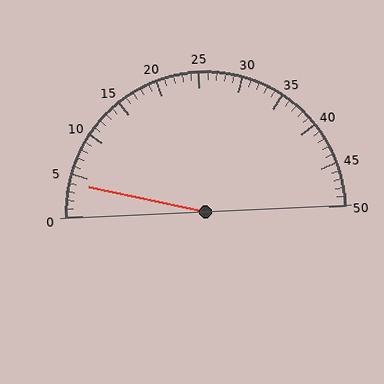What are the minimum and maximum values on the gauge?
The gauge ranges from 0 to 50.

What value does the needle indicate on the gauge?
The needle indicates approximately 4.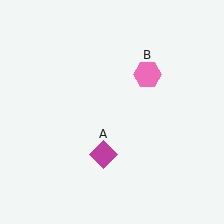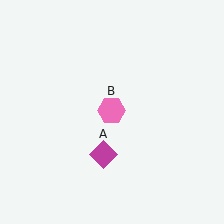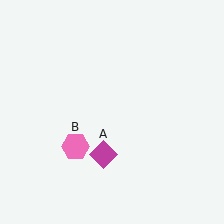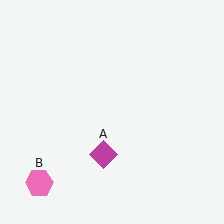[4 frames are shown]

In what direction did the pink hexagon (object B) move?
The pink hexagon (object B) moved down and to the left.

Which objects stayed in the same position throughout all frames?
Magenta diamond (object A) remained stationary.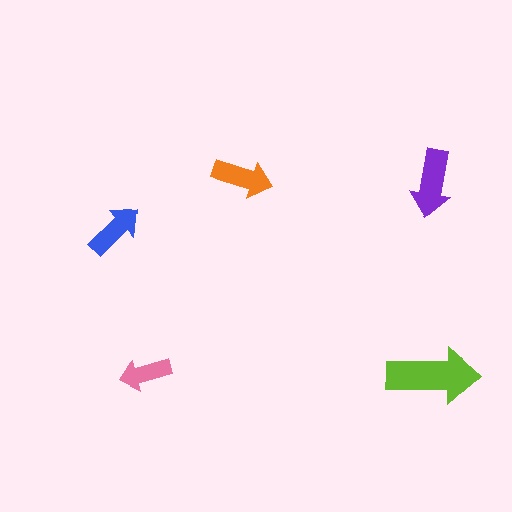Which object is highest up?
The orange arrow is topmost.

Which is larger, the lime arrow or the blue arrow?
The lime one.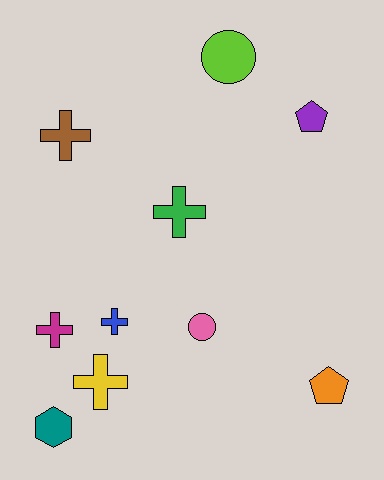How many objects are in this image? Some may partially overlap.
There are 10 objects.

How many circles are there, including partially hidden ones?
There are 2 circles.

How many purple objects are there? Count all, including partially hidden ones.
There is 1 purple object.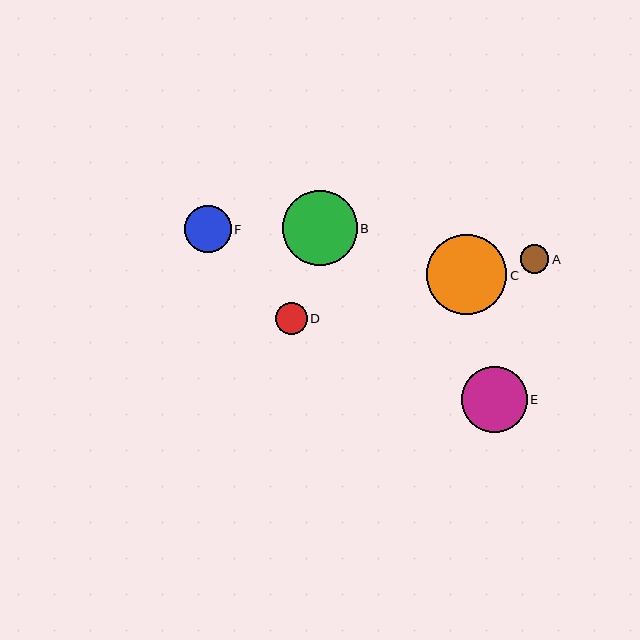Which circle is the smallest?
Circle A is the smallest with a size of approximately 29 pixels.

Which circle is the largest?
Circle C is the largest with a size of approximately 81 pixels.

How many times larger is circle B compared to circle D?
Circle B is approximately 2.3 times the size of circle D.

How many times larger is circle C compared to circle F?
Circle C is approximately 1.7 times the size of circle F.